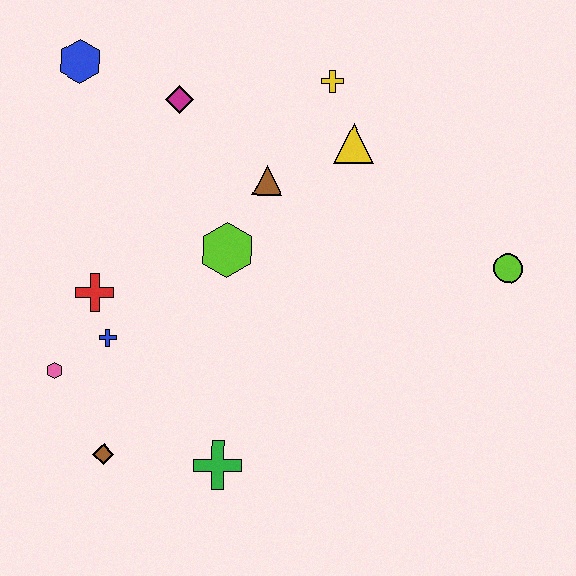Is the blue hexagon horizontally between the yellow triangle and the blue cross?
No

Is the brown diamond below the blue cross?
Yes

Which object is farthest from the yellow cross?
The brown diamond is farthest from the yellow cross.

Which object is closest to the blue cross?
The red cross is closest to the blue cross.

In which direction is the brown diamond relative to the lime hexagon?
The brown diamond is below the lime hexagon.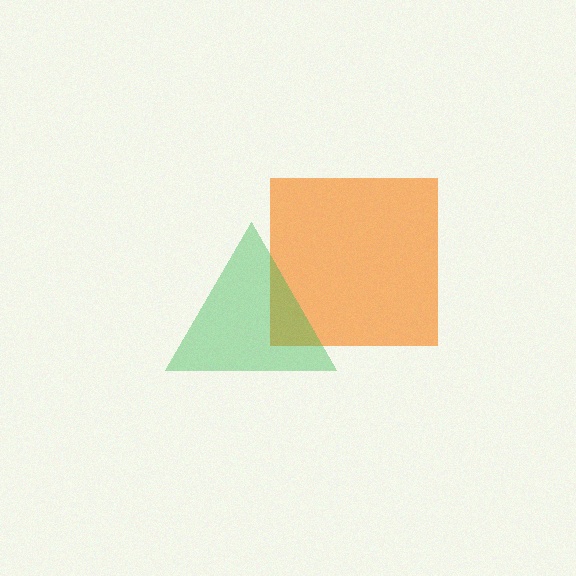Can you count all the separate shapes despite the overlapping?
Yes, there are 2 separate shapes.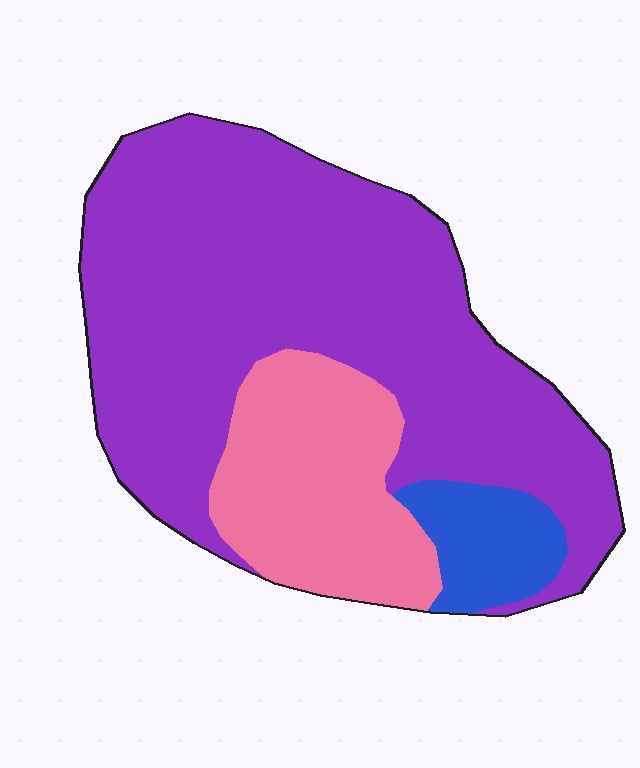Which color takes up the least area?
Blue, at roughly 10%.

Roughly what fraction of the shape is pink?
Pink covers 22% of the shape.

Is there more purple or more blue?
Purple.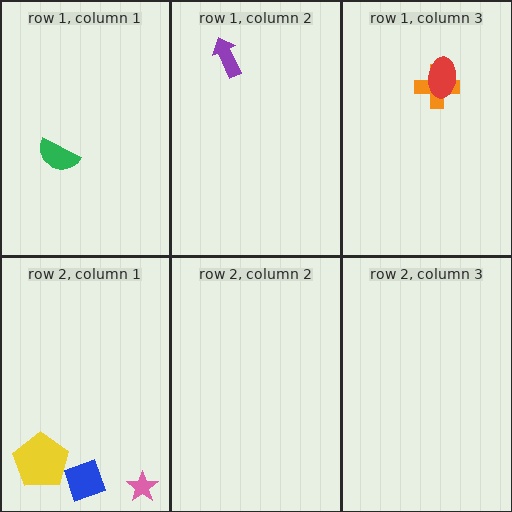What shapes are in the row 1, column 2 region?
The purple arrow.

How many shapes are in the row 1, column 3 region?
2.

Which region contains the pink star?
The row 2, column 1 region.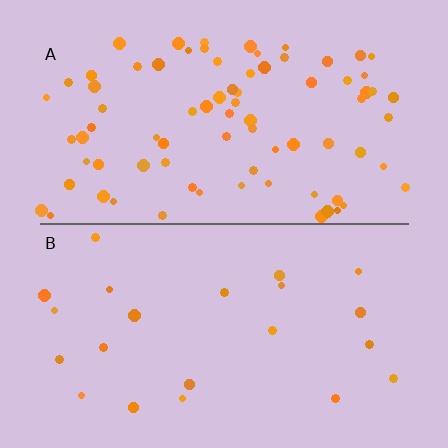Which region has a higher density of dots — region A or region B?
A (the top).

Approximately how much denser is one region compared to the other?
Approximately 3.7× — region A over region B.